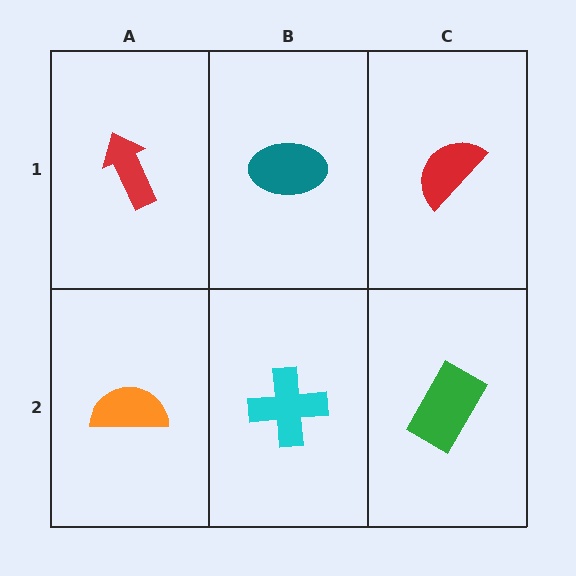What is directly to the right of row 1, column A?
A teal ellipse.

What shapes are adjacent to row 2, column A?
A red arrow (row 1, column A), a cyan cross (row 2, column B).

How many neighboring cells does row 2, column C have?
2.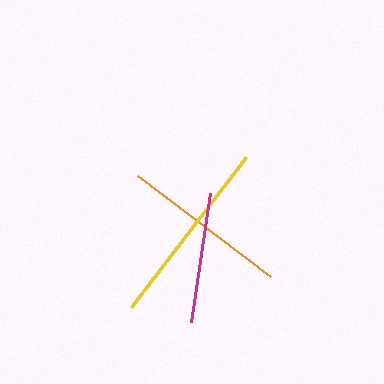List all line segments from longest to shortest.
From longest to shortest: yellow, orange, magenta.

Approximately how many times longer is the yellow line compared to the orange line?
The yellow line is approximately 1.1 times the length of the orange line.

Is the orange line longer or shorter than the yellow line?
The yellow line is longer than the orange line.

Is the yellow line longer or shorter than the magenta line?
The yellow line is longer than the magenta line.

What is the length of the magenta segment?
The magenta segment is approximately 131 pixels long.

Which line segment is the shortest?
The magenta line is the shortest at approximately 131 pixels.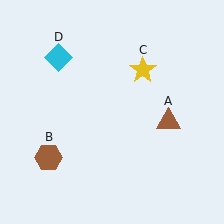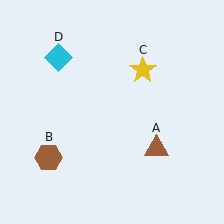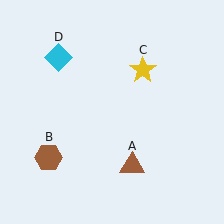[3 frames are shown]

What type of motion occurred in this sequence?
The brown triangle (object A) rotated clockwise around the center of the scene.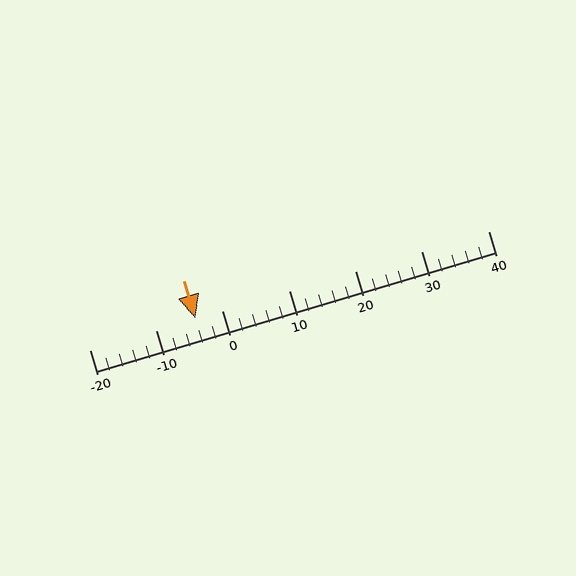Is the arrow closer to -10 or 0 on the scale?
The arrow is closer to 0.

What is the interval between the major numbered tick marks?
The major tick marks are spaced 10 units apart.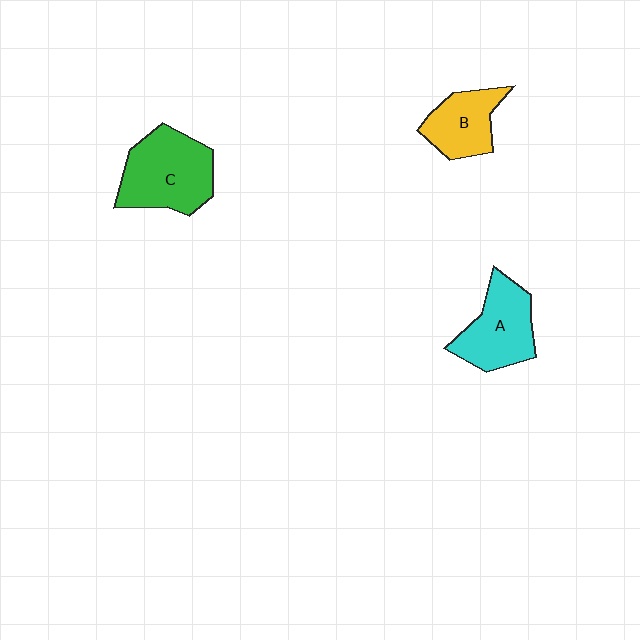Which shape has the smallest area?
Shape B (yellow).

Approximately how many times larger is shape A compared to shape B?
Approximately 1.3 times.